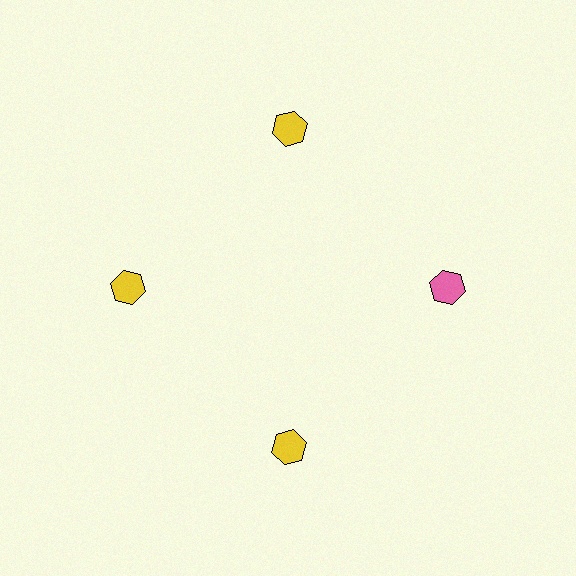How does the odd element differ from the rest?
It has a different color: pink instead of yellow.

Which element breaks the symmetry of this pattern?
The pink hexagon at roughly the 3 o'clock position breaks the symmetry. All other shapes are yellow hexagons.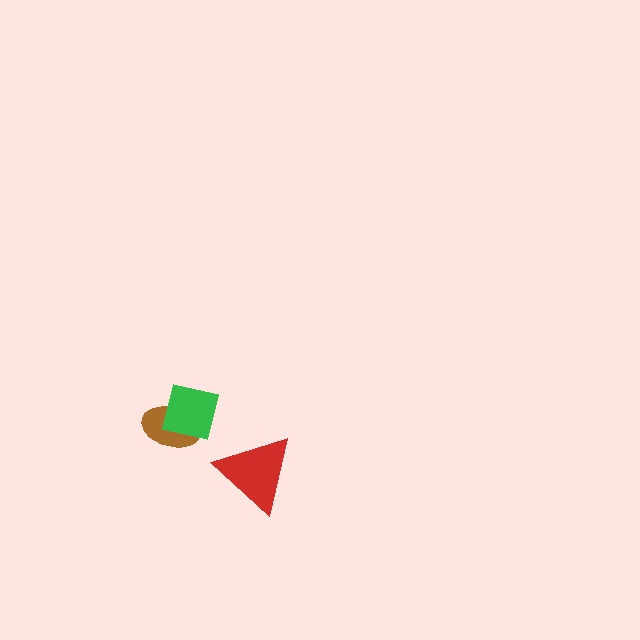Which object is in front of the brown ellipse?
The green square is in front of the brown ellipse.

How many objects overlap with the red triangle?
0 objects overlap with the red triangle.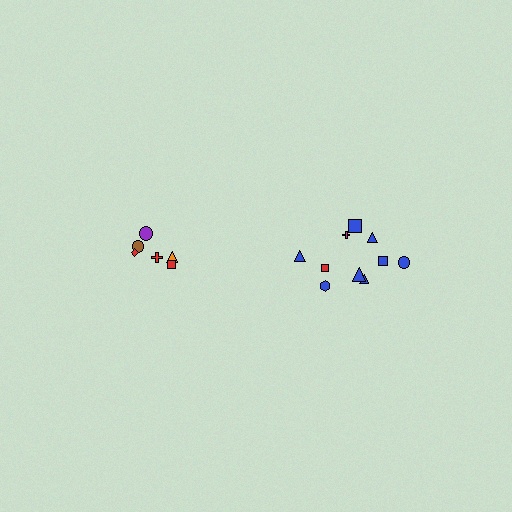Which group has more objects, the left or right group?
The right group.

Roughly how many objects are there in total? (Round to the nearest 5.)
Roughly 15 objects in total.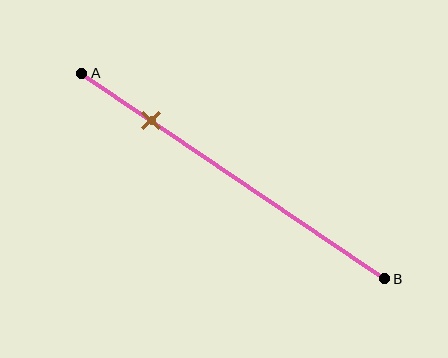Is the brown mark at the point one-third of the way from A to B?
No, the mark is at about 25% from A, not at the 33% one-third point.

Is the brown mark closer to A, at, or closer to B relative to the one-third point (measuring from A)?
The brown mark is closer to point A than the one-third point of segment AB.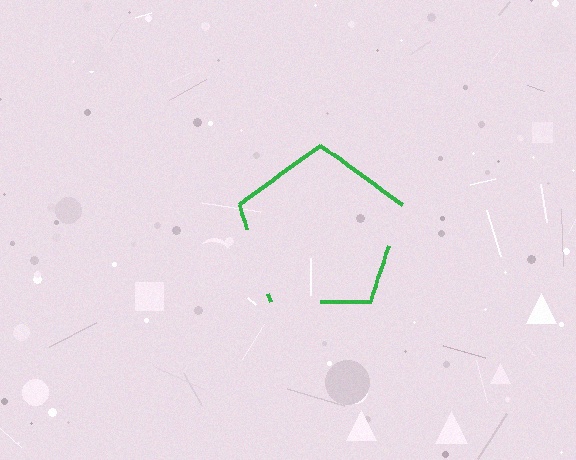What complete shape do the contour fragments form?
The contour fragments form a pentagon.